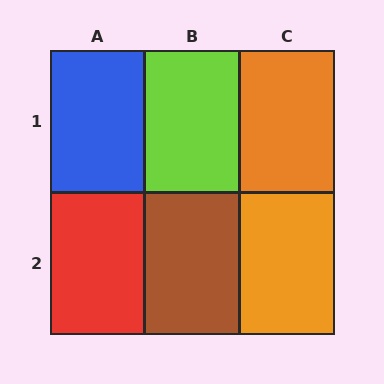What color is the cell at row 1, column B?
Lime.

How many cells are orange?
2 cells are orange.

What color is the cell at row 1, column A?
Blue.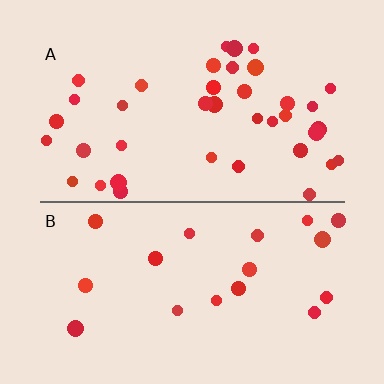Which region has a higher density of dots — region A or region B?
A (the top).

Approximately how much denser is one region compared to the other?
Approximately 2.1× — region A over region B.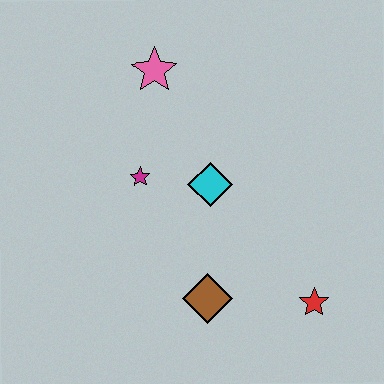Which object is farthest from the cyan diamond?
The red star is farthest from the cyan diamond.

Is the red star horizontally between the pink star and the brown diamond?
No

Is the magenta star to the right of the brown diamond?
No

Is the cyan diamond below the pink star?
Yes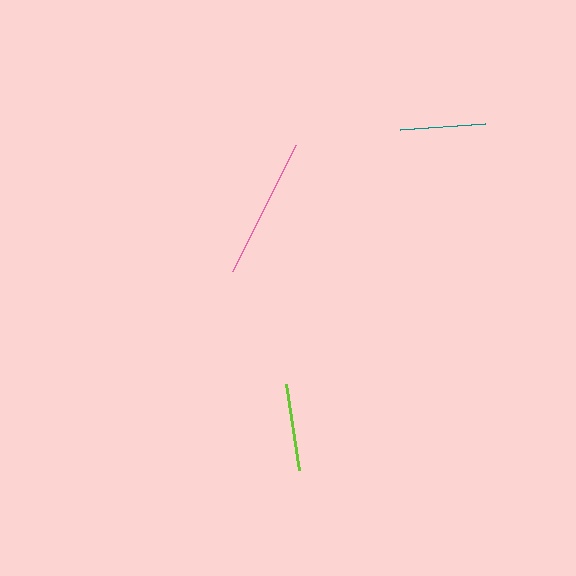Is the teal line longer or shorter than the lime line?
The lime line is longer than the teal line.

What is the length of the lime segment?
The lime segment is approximately 87 pixels long.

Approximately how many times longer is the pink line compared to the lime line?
The pink line is approximately 1.6 times the length of the lime line.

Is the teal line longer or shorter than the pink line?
The pink line is longer than the teal line.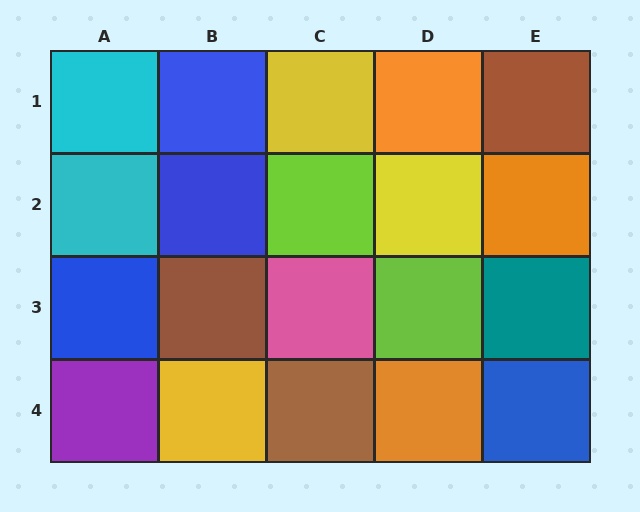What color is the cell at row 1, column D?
Orange.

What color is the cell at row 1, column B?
Blue.